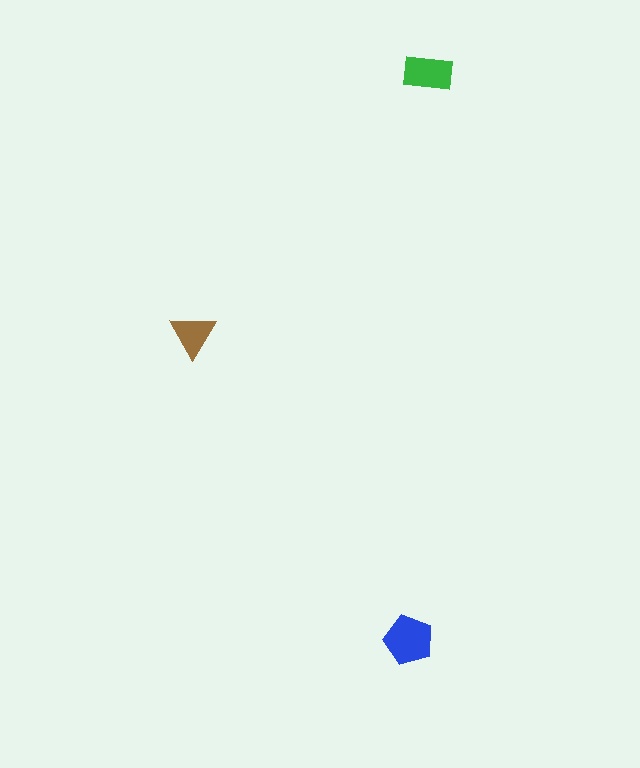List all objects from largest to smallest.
The blue pentagon, the green rectangle, the brown triangle.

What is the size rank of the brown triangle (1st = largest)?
3rd.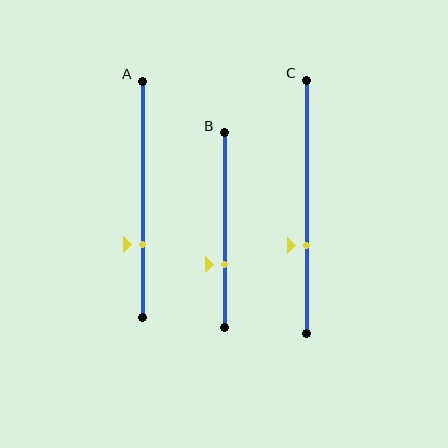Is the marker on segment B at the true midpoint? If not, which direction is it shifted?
No, the marker on segment B is shifted downward by about 18% of the segment length.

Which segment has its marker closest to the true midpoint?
Segment C has its marker closest to the true midpoint.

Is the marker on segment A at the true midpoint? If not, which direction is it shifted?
No, the marker on segment A is shifted downward by about 19% of the segment length.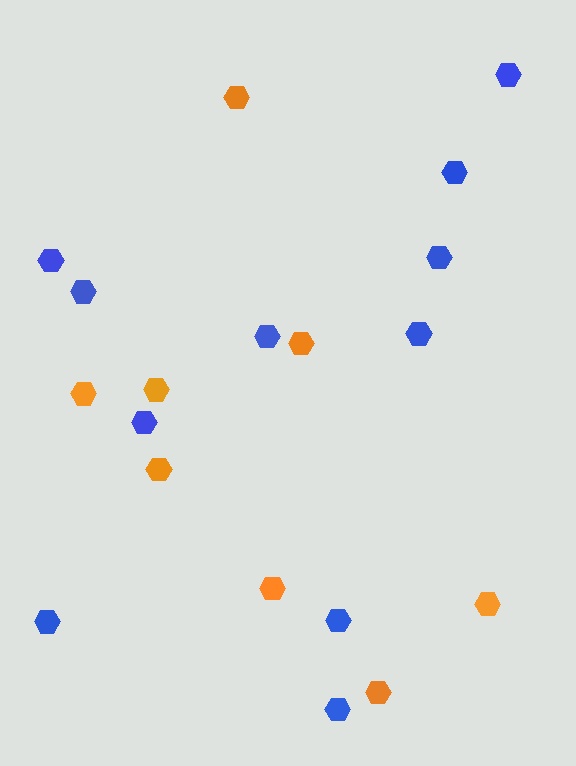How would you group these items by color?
There are 2 groups: one group of orange hexagons (8) and one group of blue hexagons (11).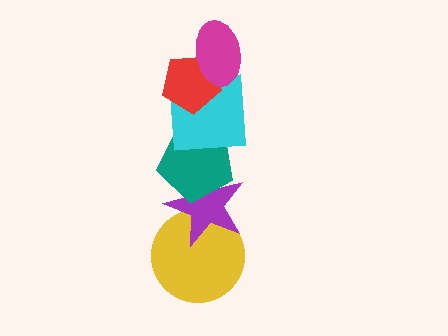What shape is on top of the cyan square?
The red pentagon is on top of the cyan square.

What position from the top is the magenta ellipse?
The magenta ellipse is 1st from the top.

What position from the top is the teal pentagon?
The teal pentagon is 4th from the top.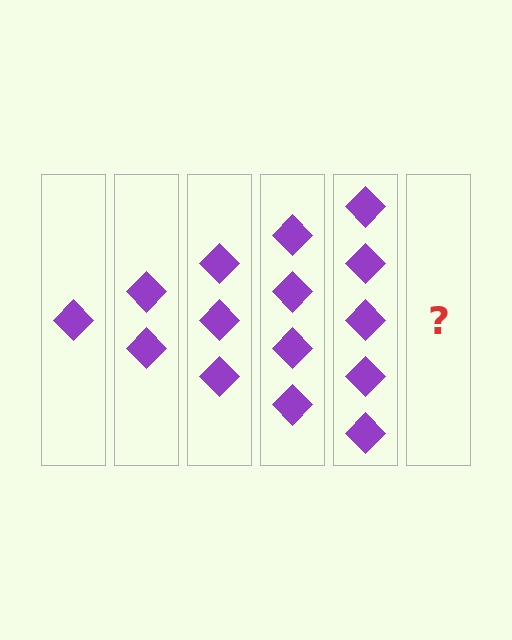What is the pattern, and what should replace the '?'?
The pattern is that each step adds one more diamond. The '?' should be 6 diamonds.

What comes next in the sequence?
The next element should be 6 diamonds.